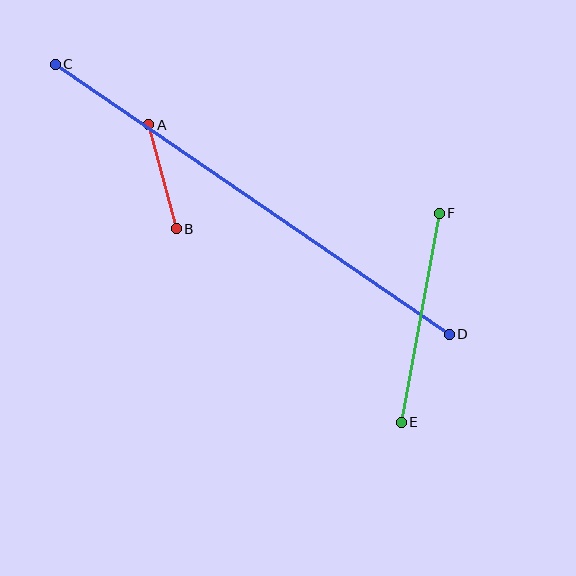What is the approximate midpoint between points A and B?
The midpoint is at approximately (162, 177) pixels.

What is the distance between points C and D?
The distance is approximately 478 pixels.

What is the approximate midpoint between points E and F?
The midpoint is at approximately (420, 318) pixels.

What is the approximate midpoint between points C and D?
The midpoint is at approximately (252, 199) pixels.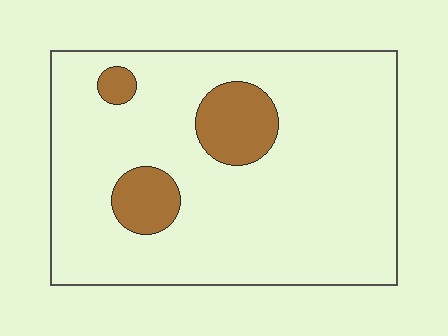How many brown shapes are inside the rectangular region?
3.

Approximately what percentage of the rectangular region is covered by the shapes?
Approximately 15%.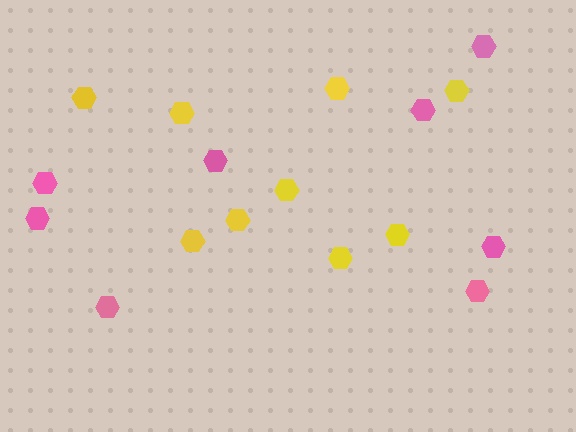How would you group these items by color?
There are 2 groups: one group of yellow hexagons (9) and one group of pink hexagons (8).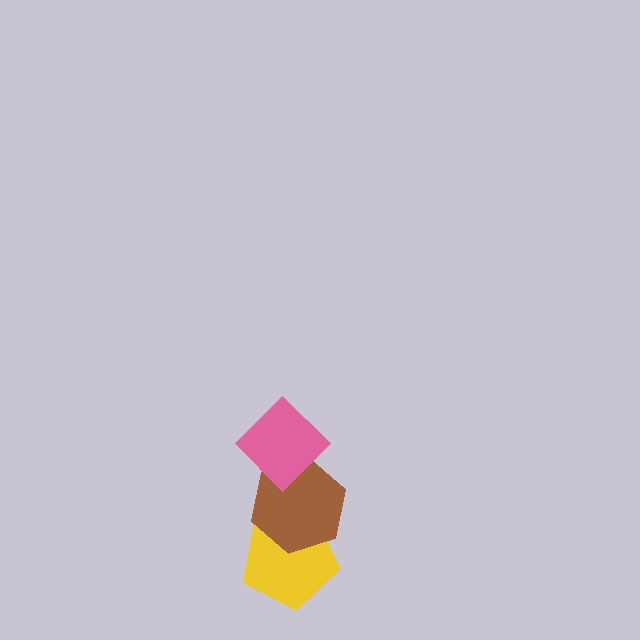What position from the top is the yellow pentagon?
The yellow pentagon is 3rd from the top.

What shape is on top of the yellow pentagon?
The brown hexagon is on top of the yellow pentagon.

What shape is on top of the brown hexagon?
The pink diamond is on top of the brown hexagon.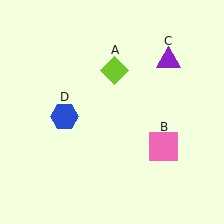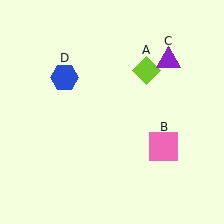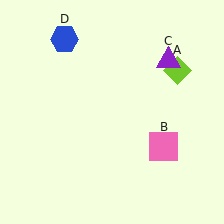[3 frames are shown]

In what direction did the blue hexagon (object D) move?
The blue hexagon (object D) moved up.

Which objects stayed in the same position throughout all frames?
Pink square (object B) and purple triangle (object C) remained stationary.